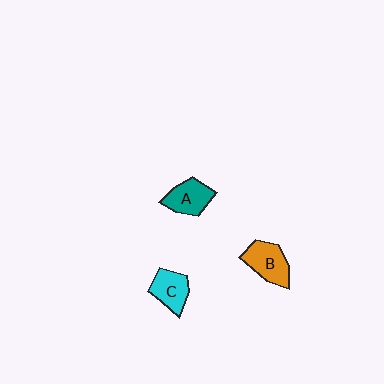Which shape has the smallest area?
Shape C (cyan).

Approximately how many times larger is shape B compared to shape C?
Approximately 1.2 times.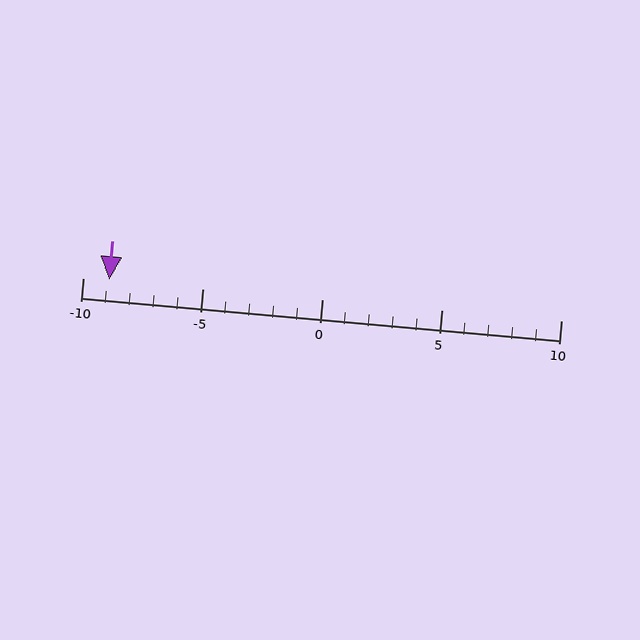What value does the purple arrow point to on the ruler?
The purple arrow points to approximately -9.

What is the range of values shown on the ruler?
The ruler shows values from -10 to 10.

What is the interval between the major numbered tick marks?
The major tick marks are spaced 5 units apart.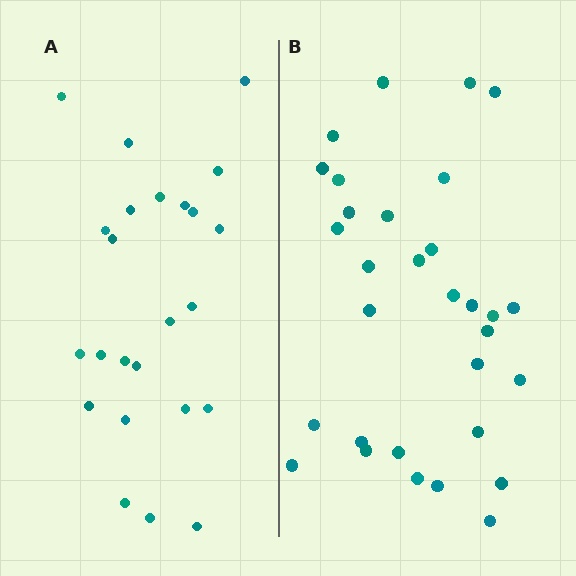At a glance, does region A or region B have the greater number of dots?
Region B (the right region) has more dots.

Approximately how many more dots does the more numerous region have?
Region B has roughly 8 or so more dots than region A.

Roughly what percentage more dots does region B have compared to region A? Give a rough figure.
About 30% more.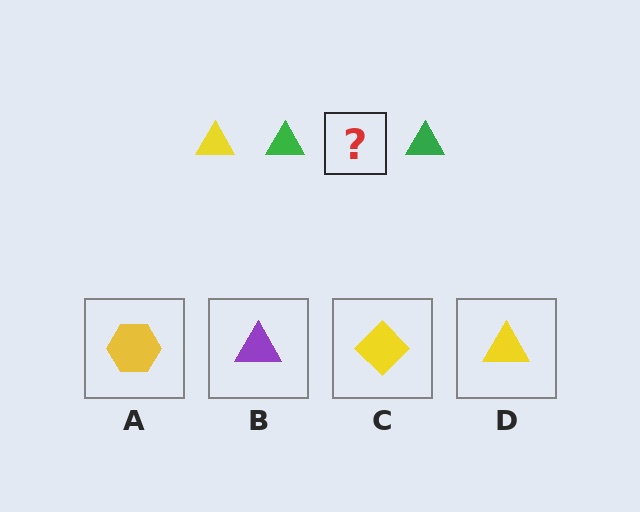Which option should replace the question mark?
Option D.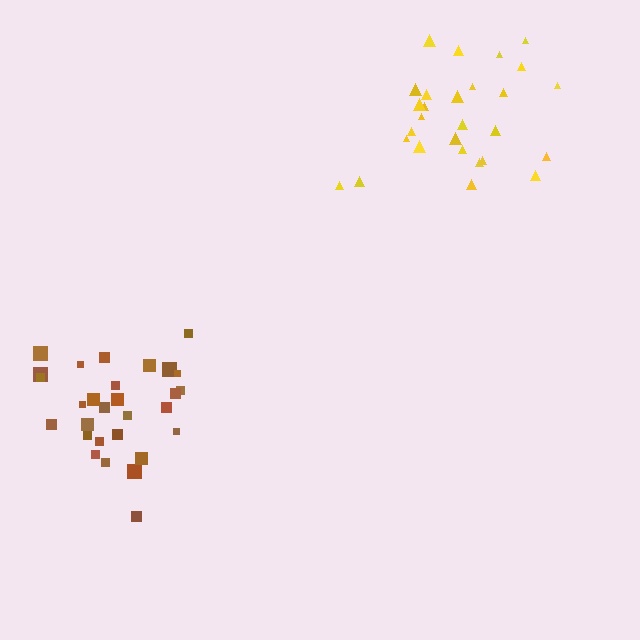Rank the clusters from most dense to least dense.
brown, yellow.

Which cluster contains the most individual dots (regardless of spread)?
Brown (29).